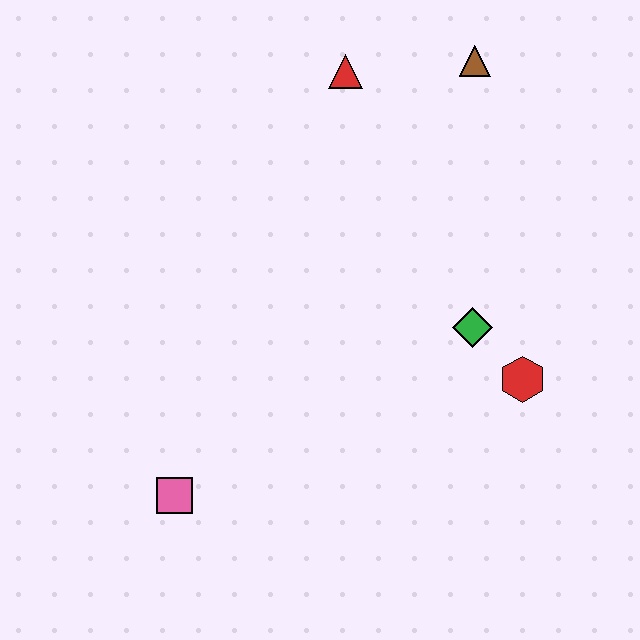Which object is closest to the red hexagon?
The green diamond is closest to the red hexagon.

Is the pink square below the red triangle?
Yes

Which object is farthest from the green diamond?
The pink square is farthest from the green diamond.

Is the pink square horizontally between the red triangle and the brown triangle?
No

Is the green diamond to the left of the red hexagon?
Yes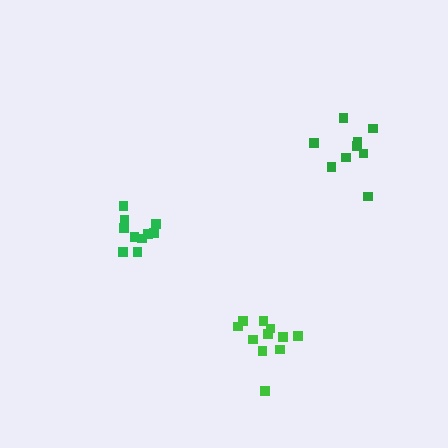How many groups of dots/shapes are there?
There are 3 groups.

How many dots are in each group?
Group 1: 11 dots, Group 2: 9 dots, Group 3: 10 dots (30 total).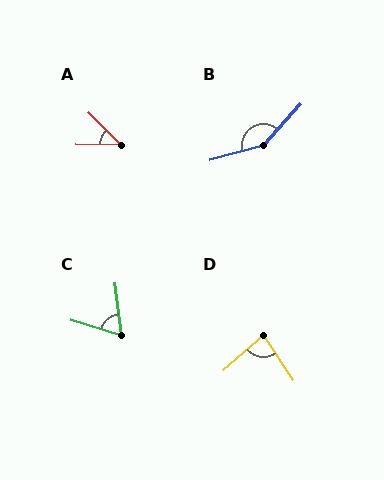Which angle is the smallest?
A, at approximately 45 degrees.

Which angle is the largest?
B, at approximately 147 degrees.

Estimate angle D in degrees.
Approximately 83 degrees.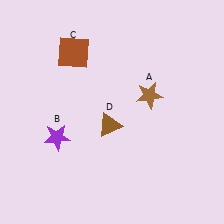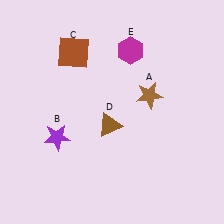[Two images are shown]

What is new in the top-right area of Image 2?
A magenta hexagon (E) was added in the top-right area of Image 2.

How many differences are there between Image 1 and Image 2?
There is 1 difference between the two images.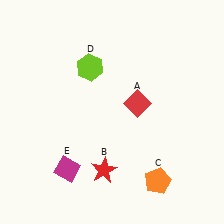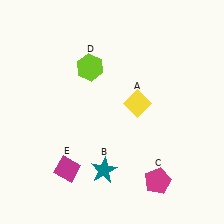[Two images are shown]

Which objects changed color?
A changed from red to yellow. B changed from red to teal. C changed from orange to magenta.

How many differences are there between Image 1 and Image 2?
There are 3 differences between the two images.